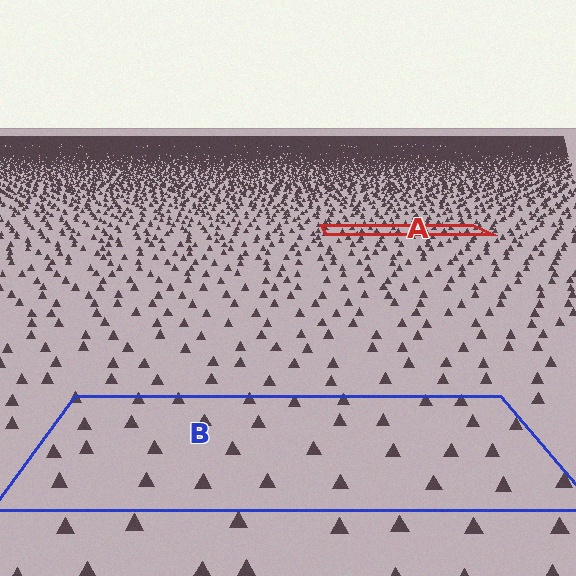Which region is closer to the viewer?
Region B is closer. The texture elements there are larger and more spread out.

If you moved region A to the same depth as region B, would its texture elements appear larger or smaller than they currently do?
They would appear larger. At a closer depth, the same texture elements are projected at a bigger on-screen size.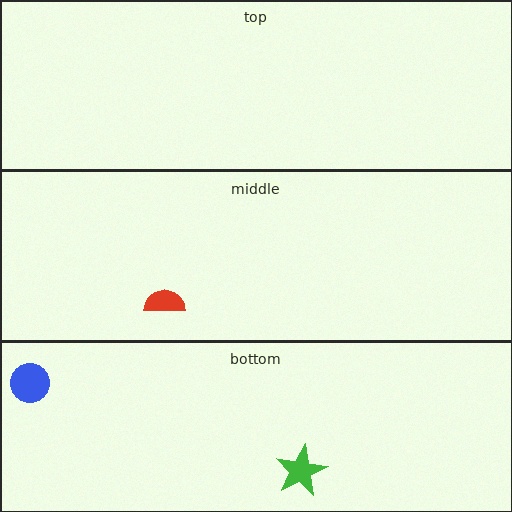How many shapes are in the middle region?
1.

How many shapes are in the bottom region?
2.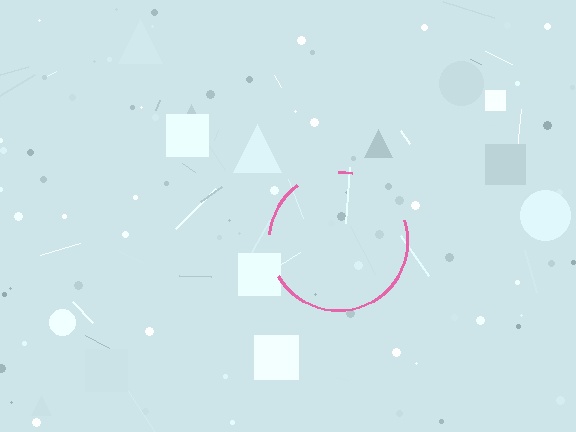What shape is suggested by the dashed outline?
The dashed outline suggests a circle.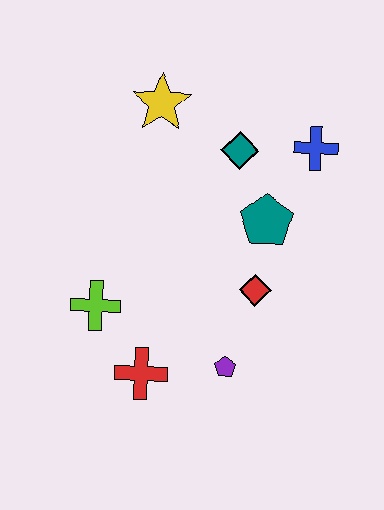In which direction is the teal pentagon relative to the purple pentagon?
The teal pentagon is above the purple pentagon.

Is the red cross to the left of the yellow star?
Yes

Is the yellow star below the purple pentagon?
No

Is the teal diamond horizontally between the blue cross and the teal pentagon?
No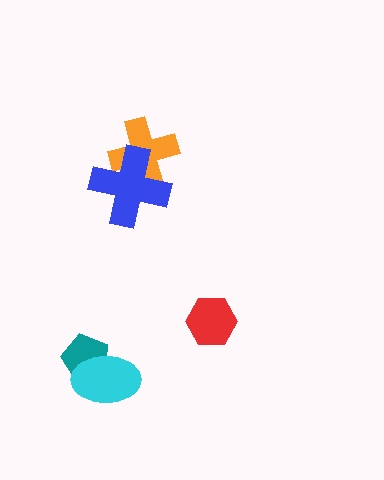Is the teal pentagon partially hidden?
Yes, it is partially covered by another shape.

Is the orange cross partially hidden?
Yes, it is partially covered by another shape.